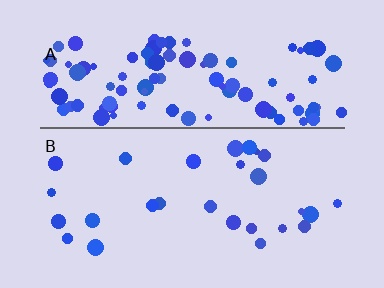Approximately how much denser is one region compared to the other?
Approximately 3.8× — region A over region B.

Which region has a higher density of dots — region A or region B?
A (the top).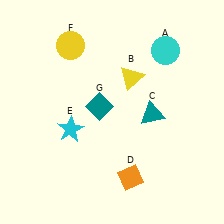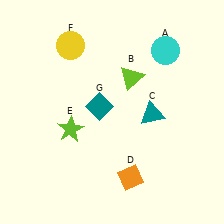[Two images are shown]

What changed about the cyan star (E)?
In Image 1, E is cyan. In Image 2, it changed to lime.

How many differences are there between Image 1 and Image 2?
There are 2 differences between the two images.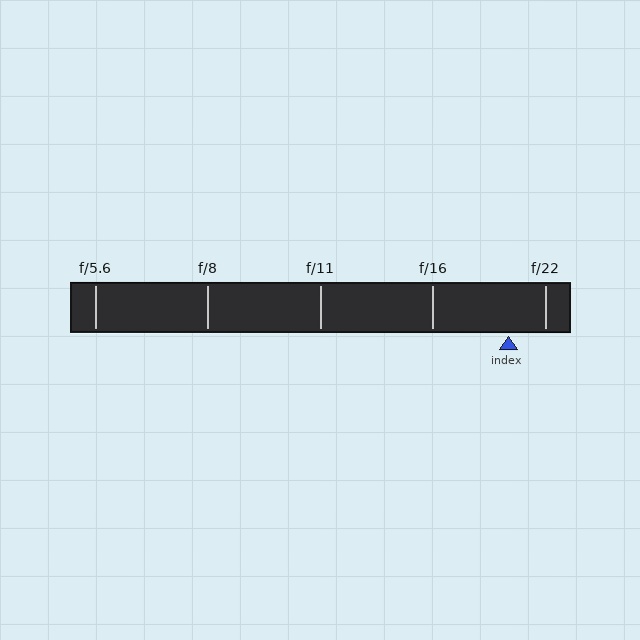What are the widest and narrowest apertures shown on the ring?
The widest aperture shown is f/5.6 and the narrowest is f/22.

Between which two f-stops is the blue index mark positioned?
The index mark is between f/16 and f/22.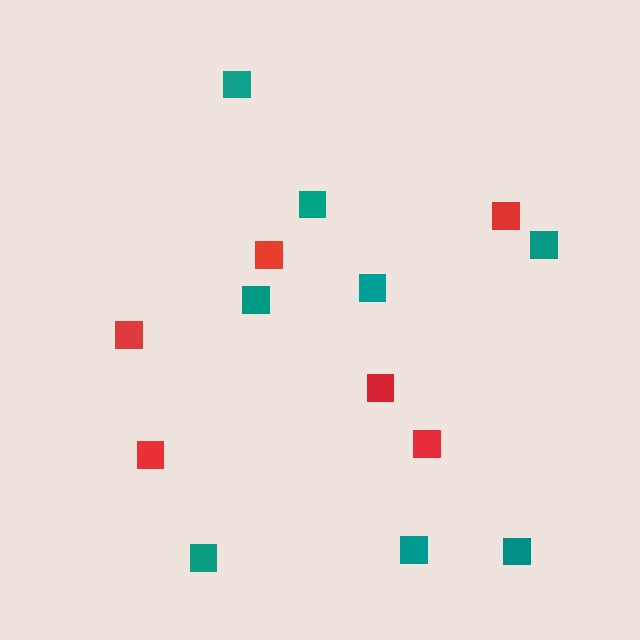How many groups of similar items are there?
There are 2 groups: one group of red squares (6) and one group of teal squares (8).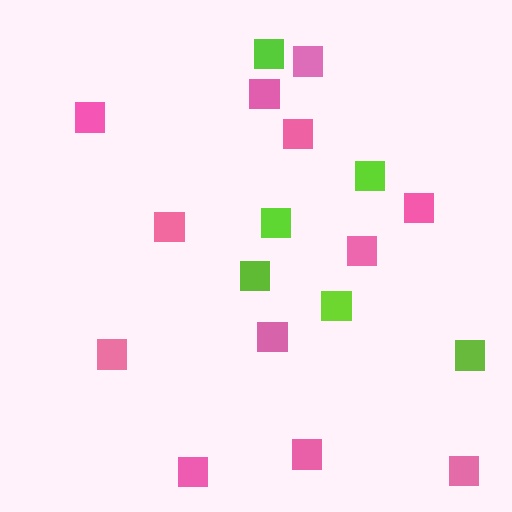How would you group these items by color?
There are 2 groups: one group of lime squares (6) and one group of pink squares (12).